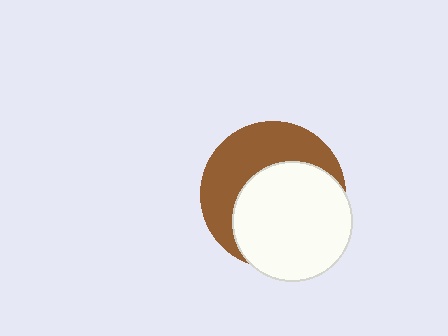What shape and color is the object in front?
The object in front is a white circle.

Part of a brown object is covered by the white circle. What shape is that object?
It is a circle.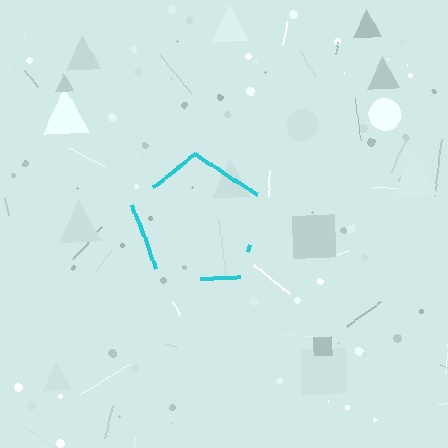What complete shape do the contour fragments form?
The contour fragments form a pentagon.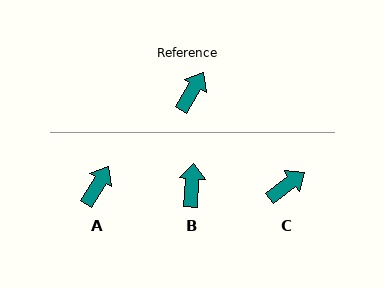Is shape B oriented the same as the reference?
No, it is off by about 27 degrees.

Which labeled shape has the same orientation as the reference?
A.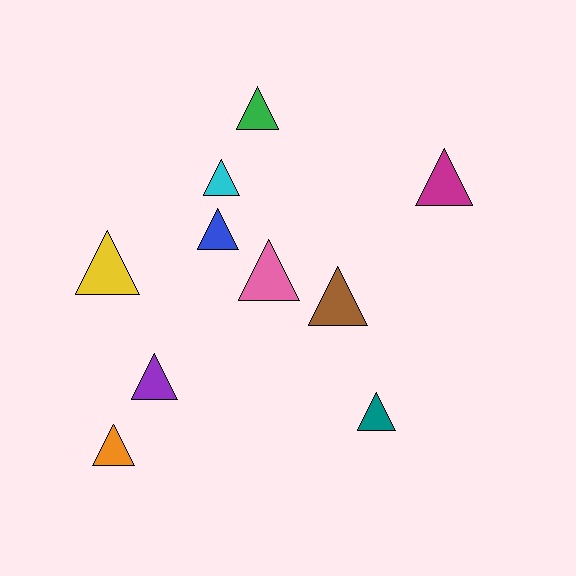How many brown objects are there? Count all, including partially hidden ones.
There is 1 brown object.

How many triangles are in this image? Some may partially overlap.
There are 10 triangles.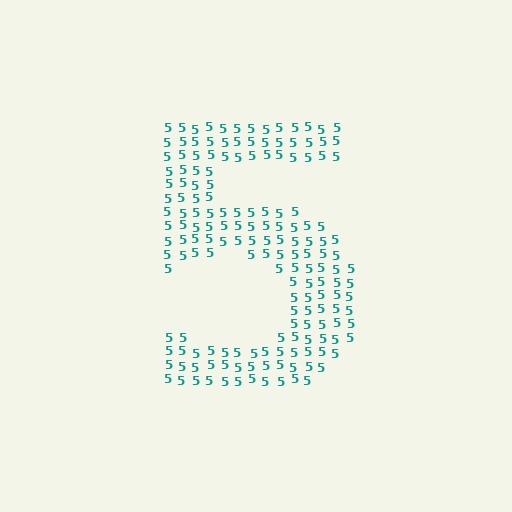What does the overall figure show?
The overall figure shows the digit 5.